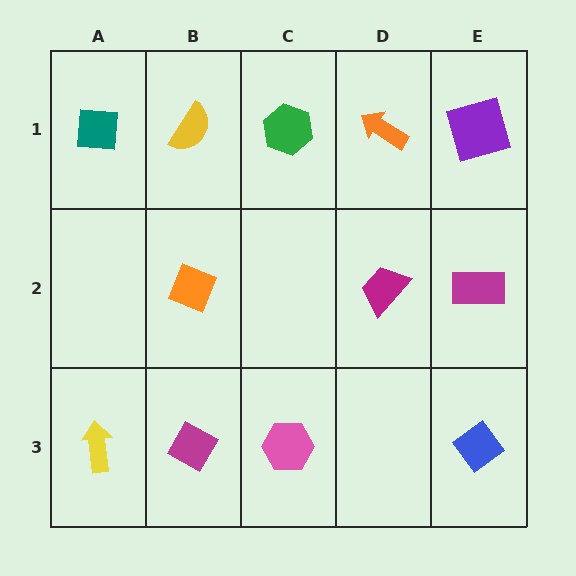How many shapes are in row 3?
4 shapes.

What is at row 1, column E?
A purple square.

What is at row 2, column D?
A magenta trapezoid.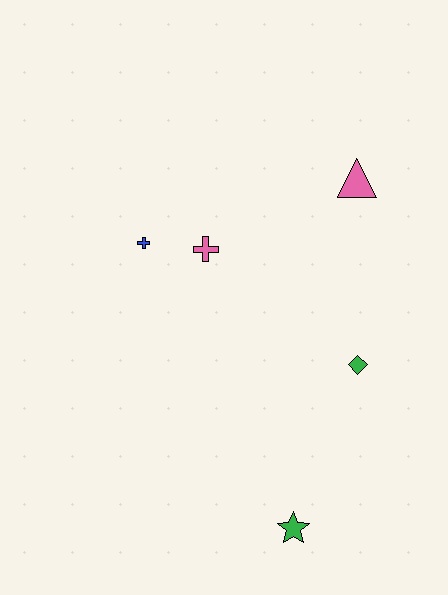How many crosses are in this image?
There are 2 crosses.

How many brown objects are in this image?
There are no brown objects.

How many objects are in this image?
There are 5 objects.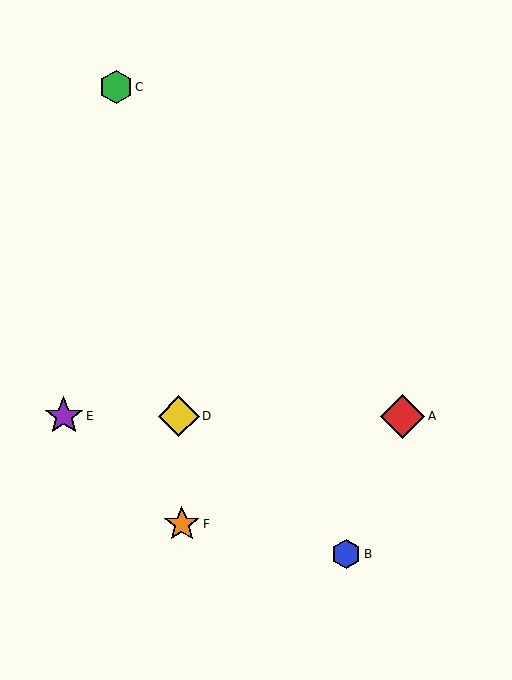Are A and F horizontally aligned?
No, A is at y≈416 and F is at y≈524.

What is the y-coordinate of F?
Object F is at y≈524.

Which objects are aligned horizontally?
Objects A, D, E are aligned horizontally.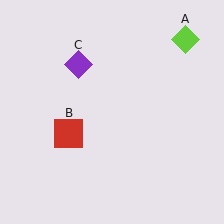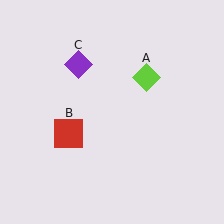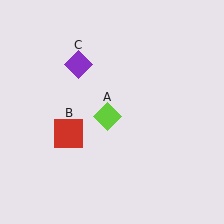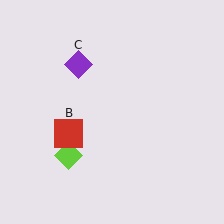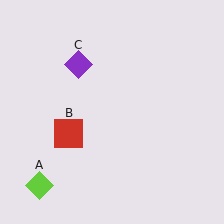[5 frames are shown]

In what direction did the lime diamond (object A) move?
The lime diamond (object A) moved down and to the left.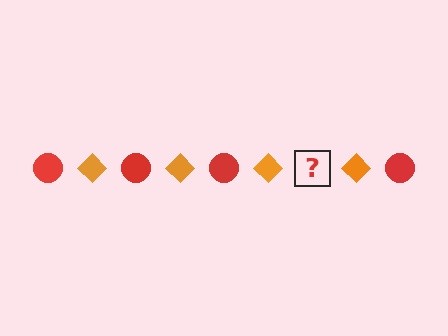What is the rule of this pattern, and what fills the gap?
The rule is that the pattern alternates between red circle and orange diamond. The gap should be filled with a red circle.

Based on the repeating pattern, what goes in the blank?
The blank should be a red circle.